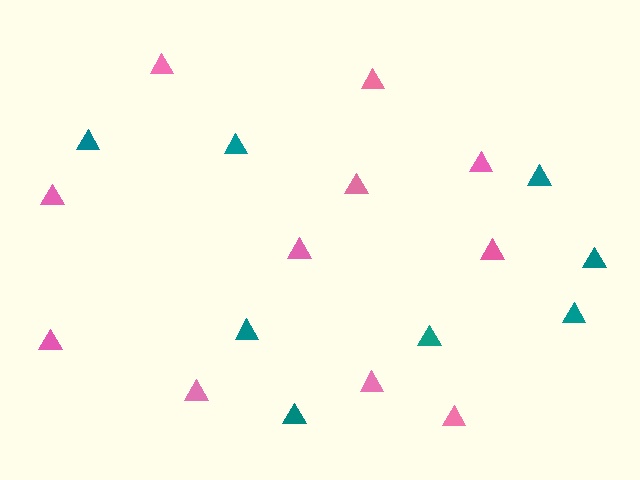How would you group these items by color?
There are 2 groups: one group of pink triangles (11) and one group of teal triangles (8).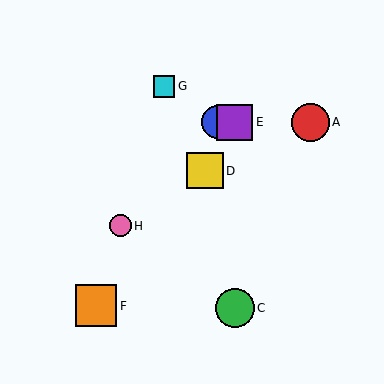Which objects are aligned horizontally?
Objects A, B, E are aligned horizontally.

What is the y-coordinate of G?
Object G is at y≈86.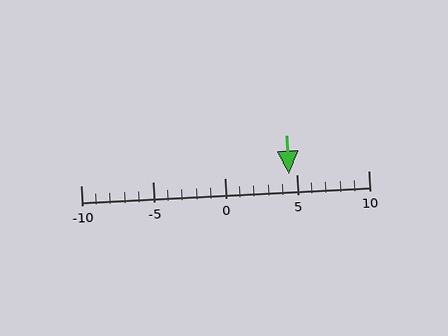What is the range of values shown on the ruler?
The ruler shows values from -10 to 10.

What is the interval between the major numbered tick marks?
The major tick marks are spaced 5 units apart.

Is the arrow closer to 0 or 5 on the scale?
The arrow is closer to 5.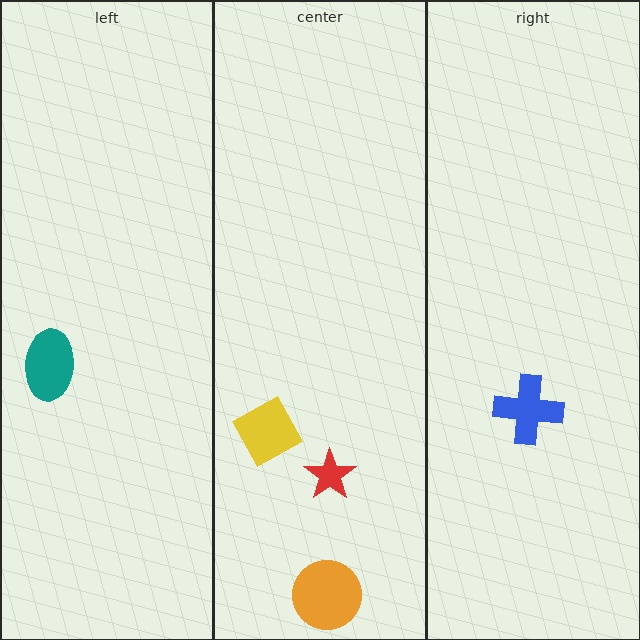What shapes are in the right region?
The blue cross.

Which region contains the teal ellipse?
The left region.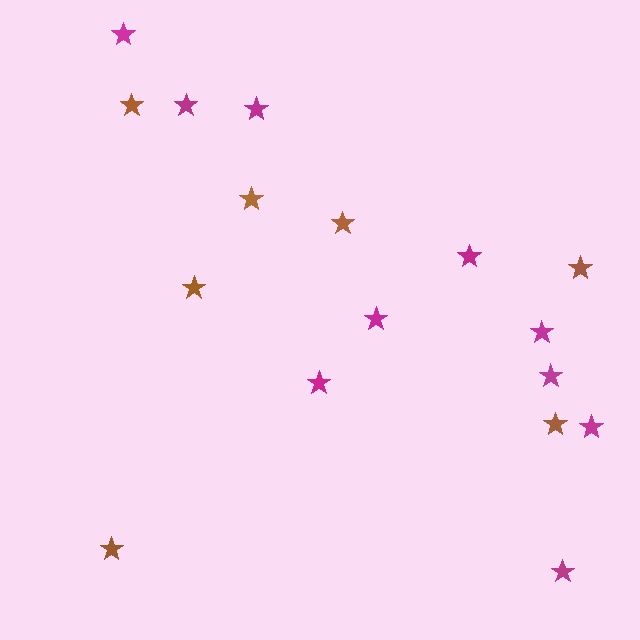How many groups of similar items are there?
There are 2 groups: one group of magenta stars (10) and one group of brown stars (7).